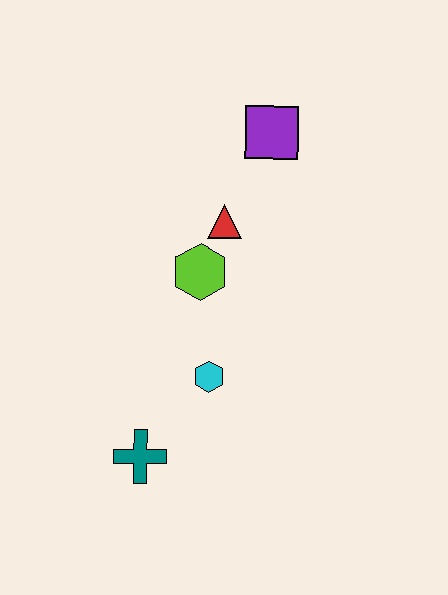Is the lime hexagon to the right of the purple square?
No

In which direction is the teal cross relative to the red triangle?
The teal cross is below the red triangle.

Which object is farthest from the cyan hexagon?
The purple square is farthest from the cyan hexagon.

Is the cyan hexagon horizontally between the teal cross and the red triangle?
Yes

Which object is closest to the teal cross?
The cyan hexagon is closest to the teal cross.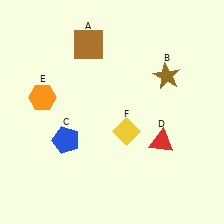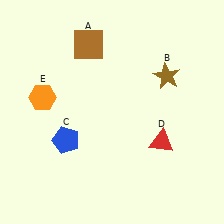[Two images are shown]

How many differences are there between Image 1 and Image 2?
There is 1 difference between the two images.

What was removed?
The yellow diamond (F) was removed in Image 2.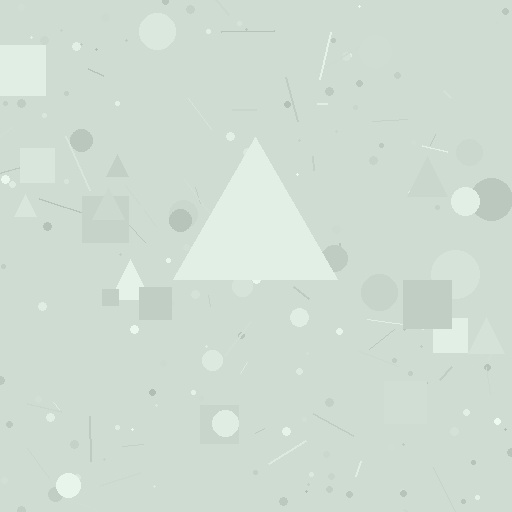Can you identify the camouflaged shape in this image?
The camouflaged shape is a triangle.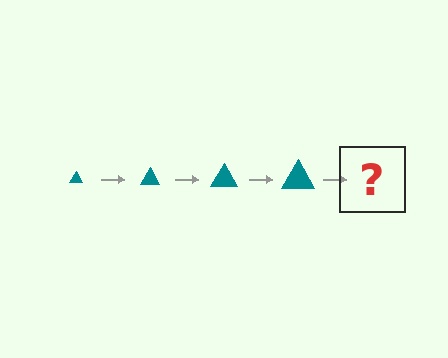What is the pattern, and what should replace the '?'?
The pattern is that the triangle gets progressively larger each step. The '?' should be a teal triangle, larger than the previous one.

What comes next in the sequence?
The next element should be a teal triangle, larger than the previous one.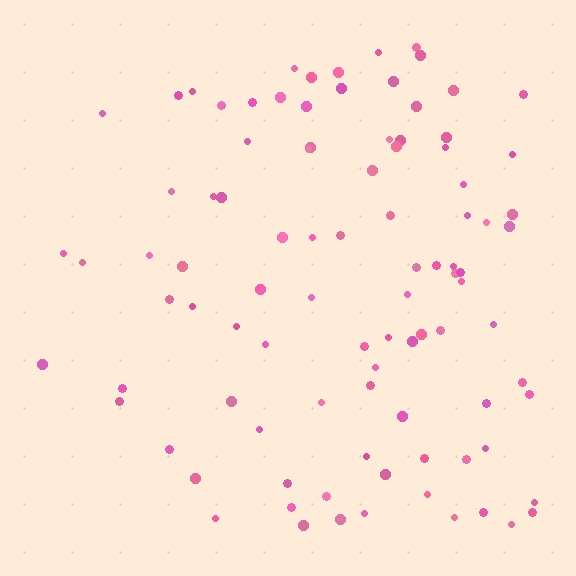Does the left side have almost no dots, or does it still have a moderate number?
Still a moderate number, just noticeably fewer than the right.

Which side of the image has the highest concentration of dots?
The right.